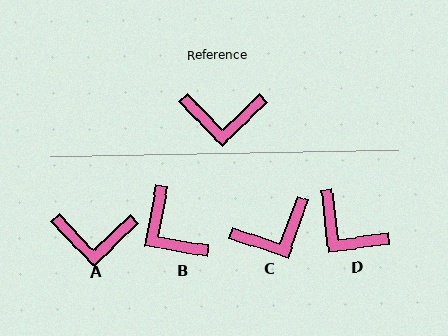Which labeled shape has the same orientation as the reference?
A.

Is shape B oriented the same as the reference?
No, it is off by about 54 degrees.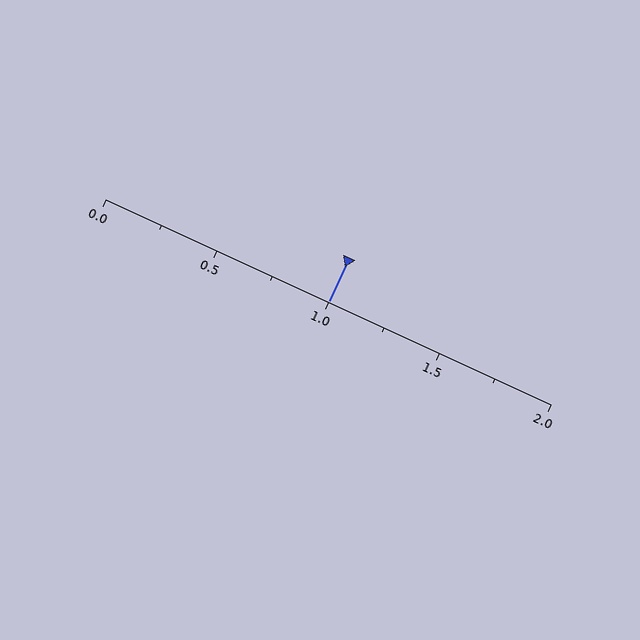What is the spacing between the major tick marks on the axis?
The major ticks are spaced 0.5 apart.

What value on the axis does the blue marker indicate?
The marker indicates approximately 1.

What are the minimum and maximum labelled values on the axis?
The axis runs from 0.0 to 2.0.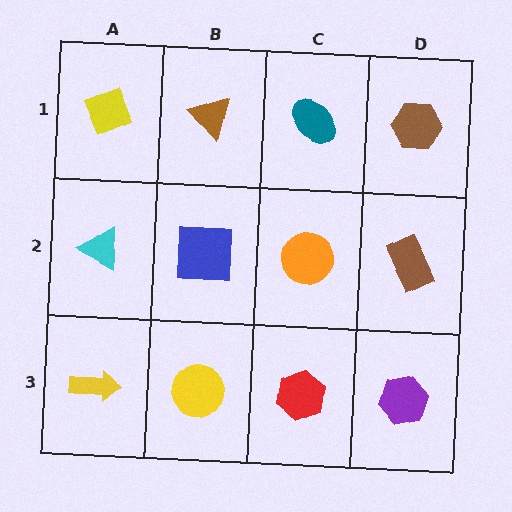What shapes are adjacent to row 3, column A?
A cyan triangle (row 2, column A), a yellow circle (row 3, column B).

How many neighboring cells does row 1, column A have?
2.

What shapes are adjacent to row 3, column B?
A blue square (row 2, column B), a yellow arrow (row 3, column A), a red hexagon (row 3, column C).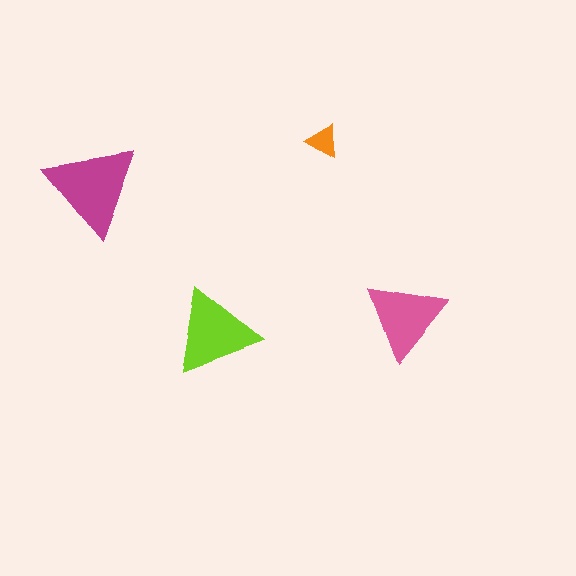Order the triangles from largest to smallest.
the magenta one, the lime one, the pink one, the orange one.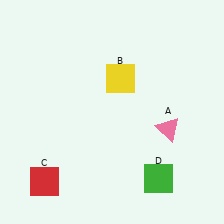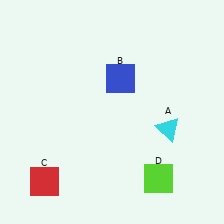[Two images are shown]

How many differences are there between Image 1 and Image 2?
There are 3 differences between the two images.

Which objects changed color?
A changed from pink to cyan. B changed from yellow to blue. D changed from green to lime.